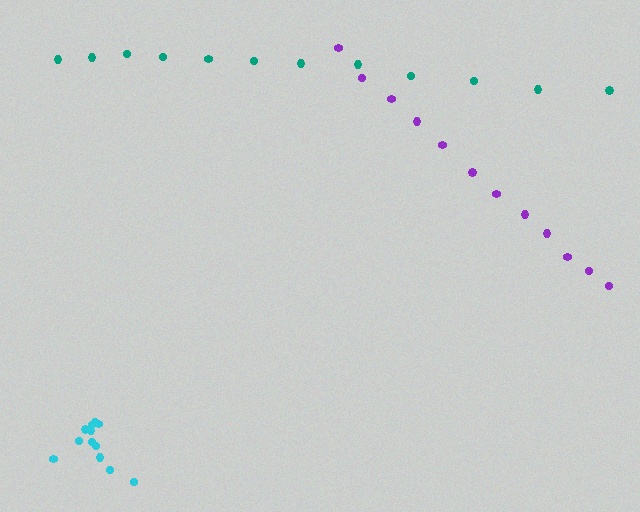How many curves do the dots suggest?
There are 3 distinct paths.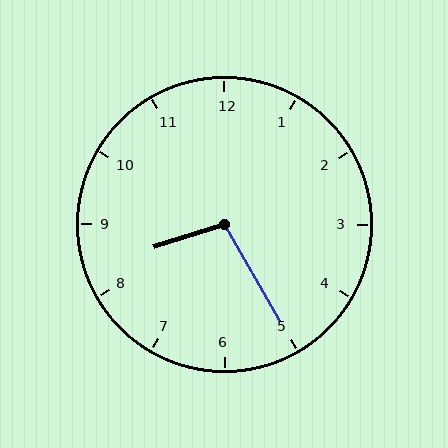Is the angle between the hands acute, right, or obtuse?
It is obtuse.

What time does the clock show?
8:25.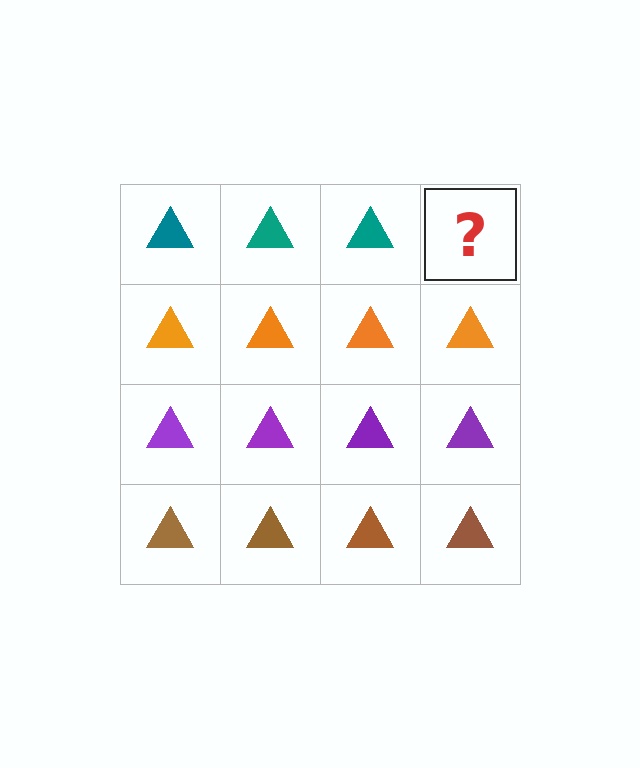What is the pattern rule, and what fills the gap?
The rule is that each row has a consistent color. The gap should be filled with a teal triangle.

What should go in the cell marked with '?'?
The missing cell should contain a teal triangle.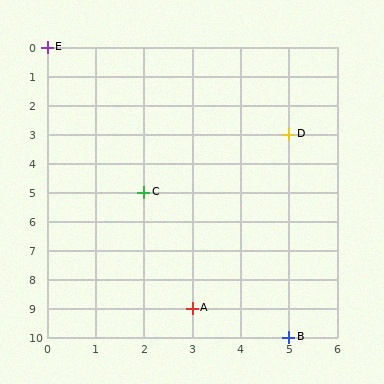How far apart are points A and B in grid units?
Points A and B are 2 columns and 1 row apart (about 2.2 grid units diagonally).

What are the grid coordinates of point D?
Point D is at grid coordinates (5, 3).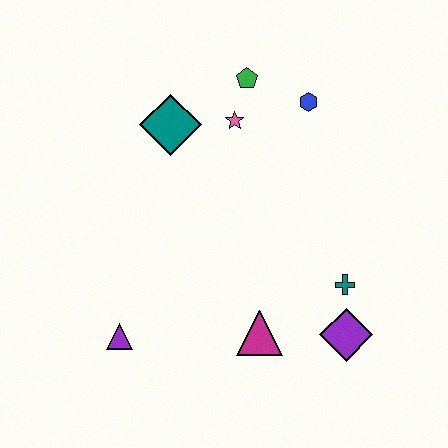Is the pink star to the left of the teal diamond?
No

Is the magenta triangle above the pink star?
No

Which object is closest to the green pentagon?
The pink star is closest to the green pentagon.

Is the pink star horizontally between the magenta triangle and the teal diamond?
Yes